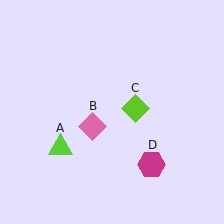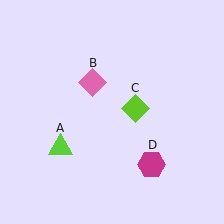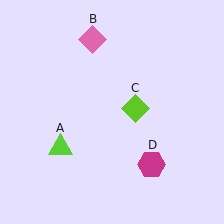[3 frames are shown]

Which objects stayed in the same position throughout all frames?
Lime triangle (object A) and lime diamond (object C) and magenta hexagon (object D) remained stationary.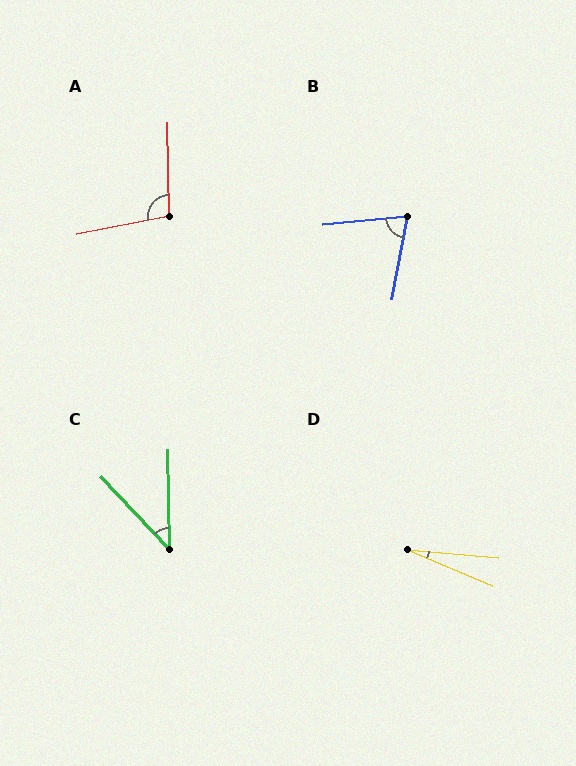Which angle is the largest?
A, at approximately 100 degrees.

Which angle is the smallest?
D, at approximately 18 degrees.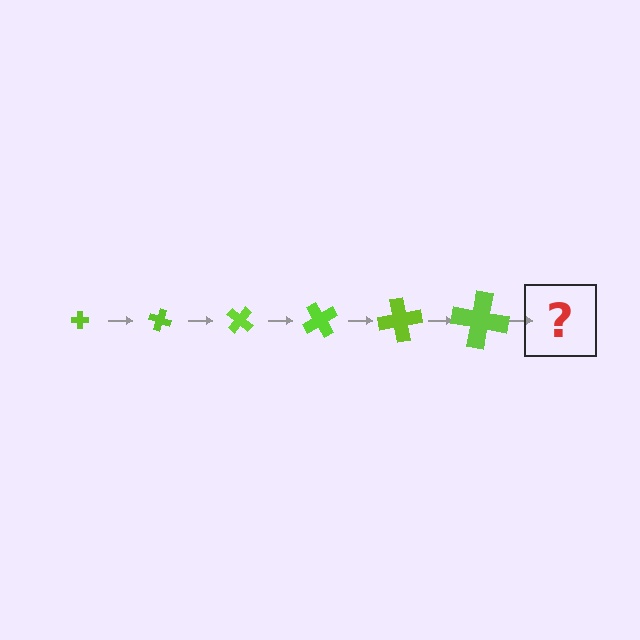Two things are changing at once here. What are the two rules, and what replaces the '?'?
The two rules are that the cross grows larger each step and it rotates 20 degrees each step. The '?' should be a cross, larger than the previous one and rotated 120 degrees from the start.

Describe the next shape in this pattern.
It should be a cross, larger than the previous one and rotated 120 degrees from the start.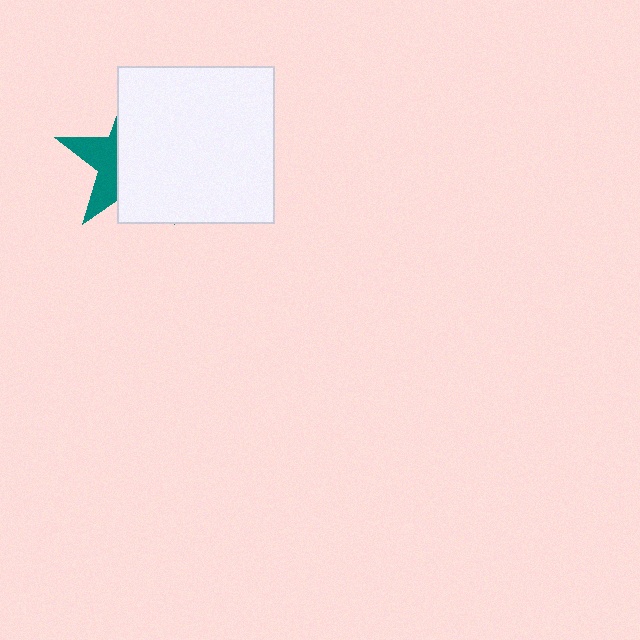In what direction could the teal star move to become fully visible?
The teal star could move left. That would shift it out from behind the white square entirely.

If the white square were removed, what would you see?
You would see the complete teal star.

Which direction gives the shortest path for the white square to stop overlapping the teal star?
Moving right gives the shortest separation.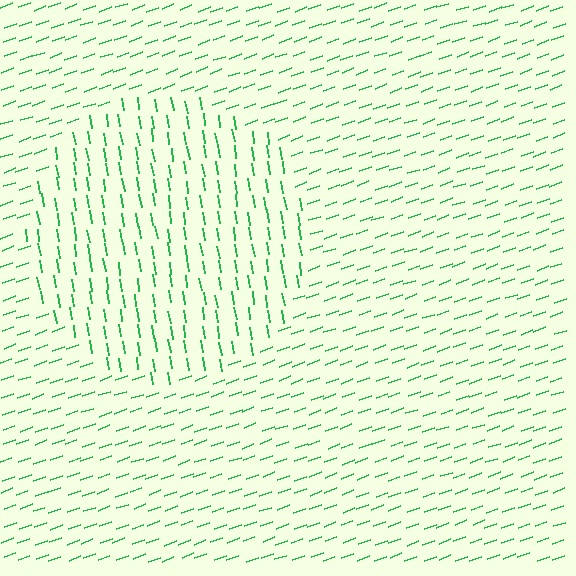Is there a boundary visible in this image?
Yes, there is a texture boundary formed by a change in line orientation.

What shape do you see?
I see a circle.